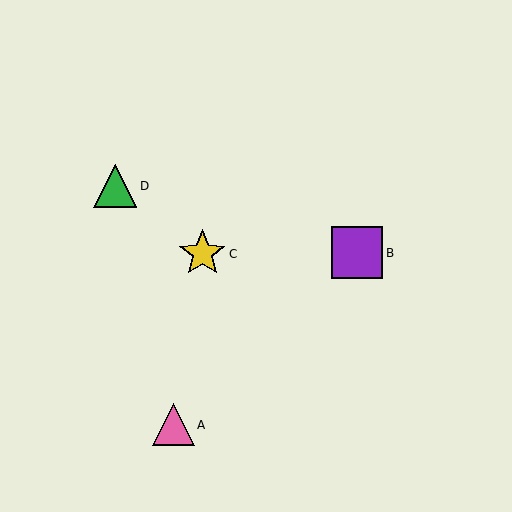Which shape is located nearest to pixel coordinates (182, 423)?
The pink triangle (labeled A) at (173, 425) is nearest to that location.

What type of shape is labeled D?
Shape D is a green triangle.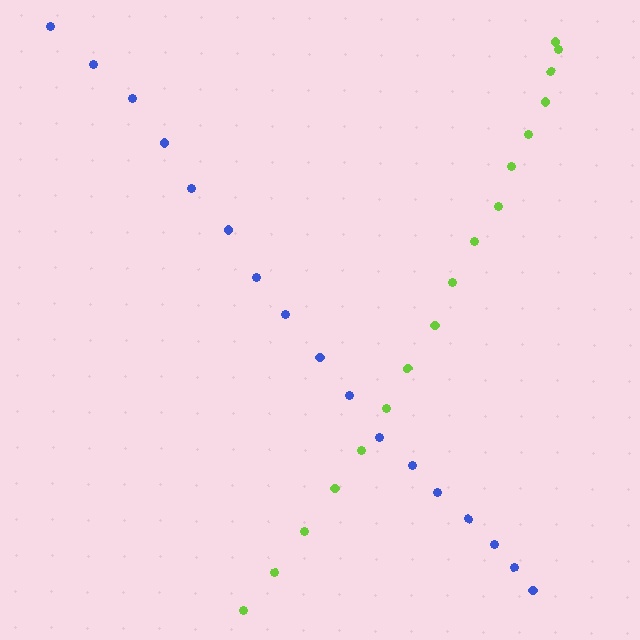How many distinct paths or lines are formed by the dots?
There are 2 distinct paths.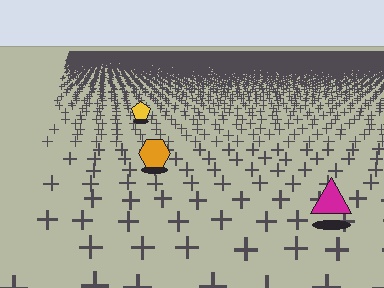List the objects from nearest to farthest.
From nearest to farthest: the magenta triangle, the orange hexagon, the yellow pentagon.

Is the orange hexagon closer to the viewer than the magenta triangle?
No. The magenta triangle is closer — you can tell from the texture gradient: the ground texture is coarser near it.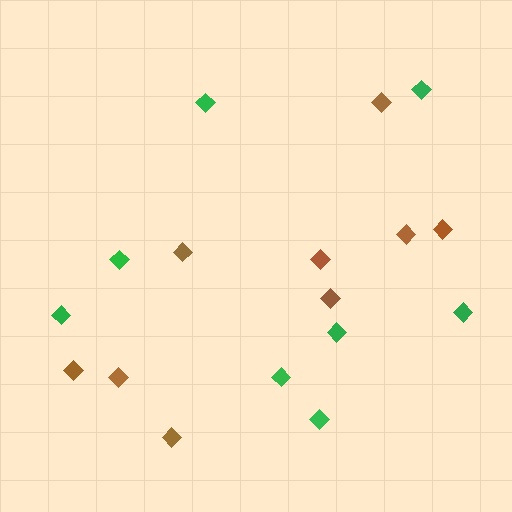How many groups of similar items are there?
There are 2 groups: one group of brown diamonds (9) and one group of green diamonds (8).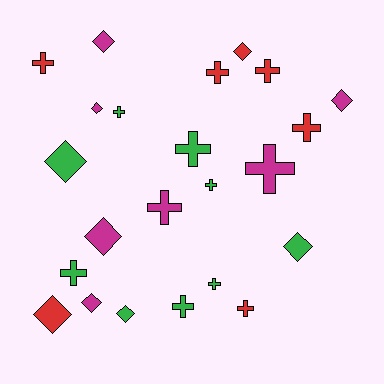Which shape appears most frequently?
Cross, with 13 objects.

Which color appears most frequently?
Green, with 9 objects.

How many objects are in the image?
There are 23 objects.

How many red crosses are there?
There are 5 red crosses.